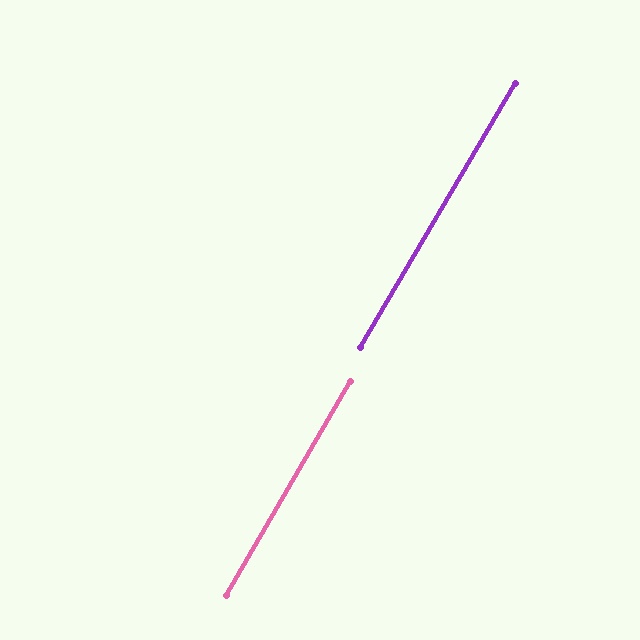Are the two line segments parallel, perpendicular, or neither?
Parallel — their directions differ by only 0.4°.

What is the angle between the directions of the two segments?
Approximately 0 degrees.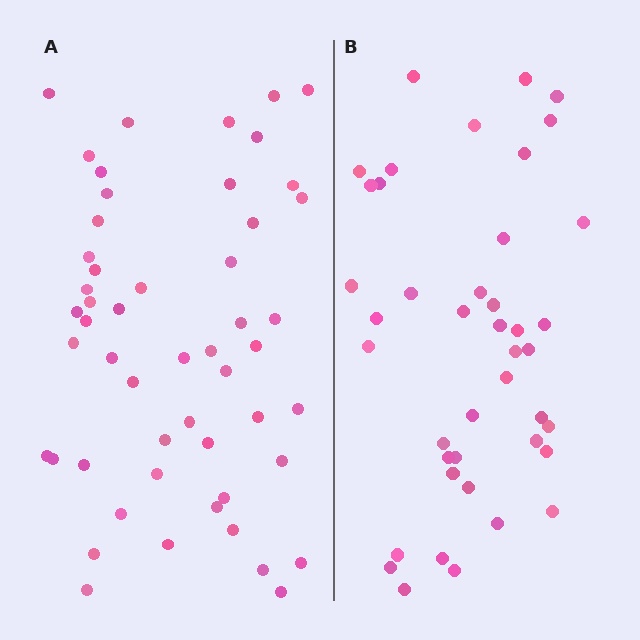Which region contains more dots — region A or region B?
Region A (the left region) has more dots.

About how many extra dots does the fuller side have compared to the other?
Region A has roughly 10 or so more dots than region B.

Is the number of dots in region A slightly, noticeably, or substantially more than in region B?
Region A has only slightly more — the two regions are fairly close. The ratio is roughly 1.2 to 1.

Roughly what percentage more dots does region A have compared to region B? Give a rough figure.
About 25% more.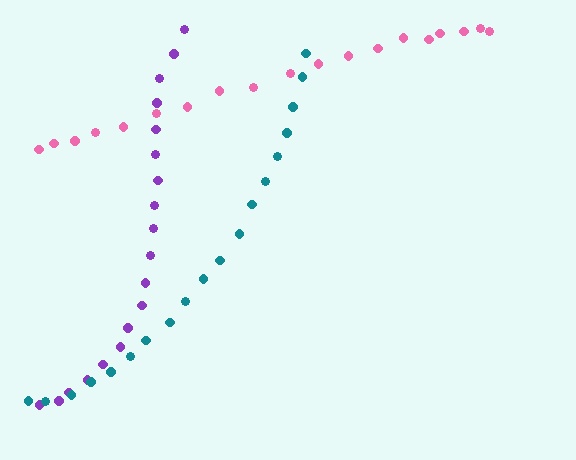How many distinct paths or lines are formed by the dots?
There are 3 distinct paths.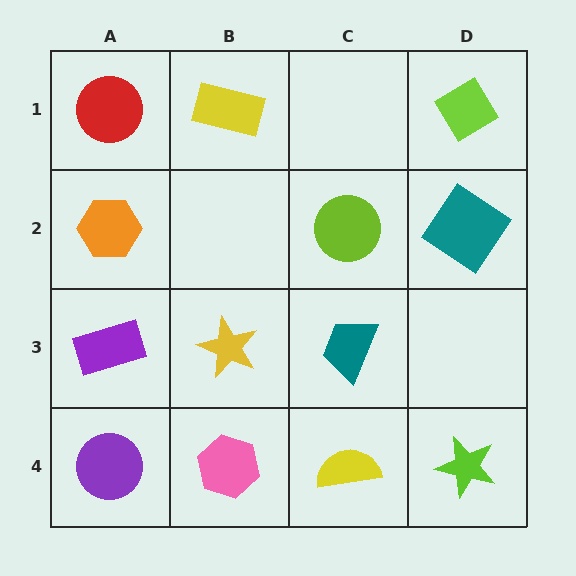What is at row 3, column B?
A yellow star.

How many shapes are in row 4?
4 shapes.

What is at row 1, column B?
A yellow rectangle.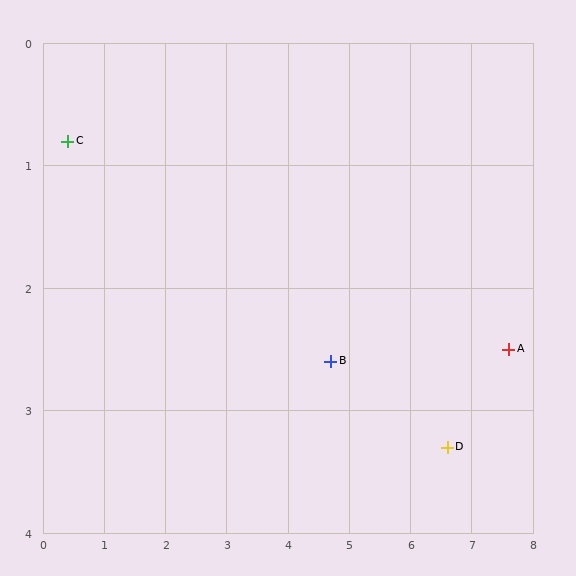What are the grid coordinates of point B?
Point B is at approximately (4.7, 2.6).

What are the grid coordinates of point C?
Point C is at approximately (0.4, 0.8).